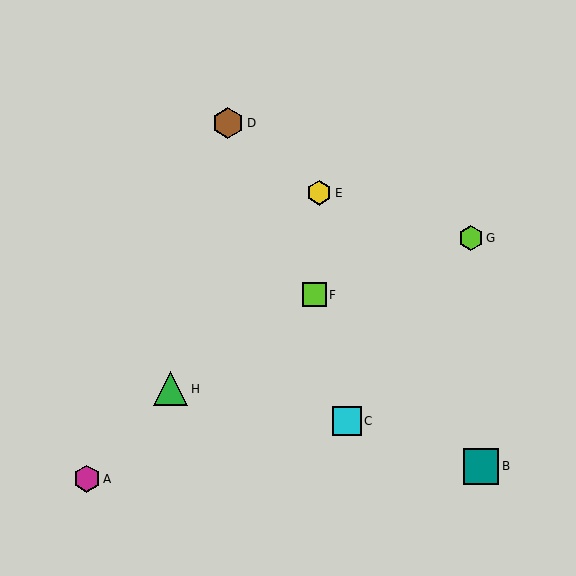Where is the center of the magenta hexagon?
The center of the magenta hexagon is at (87, 479).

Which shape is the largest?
The teal square (labeled B) is the largest.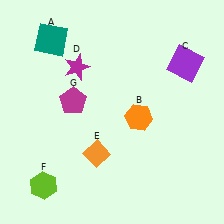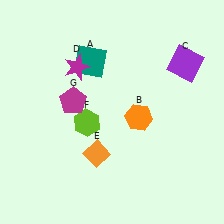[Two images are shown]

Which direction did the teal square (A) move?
The teal square (A) moved right.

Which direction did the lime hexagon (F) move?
The lime hexagon (F) moved up.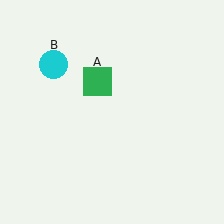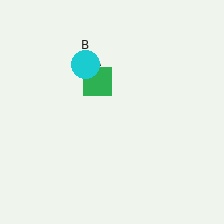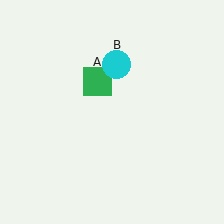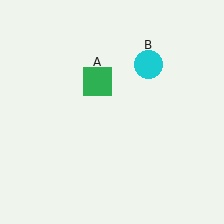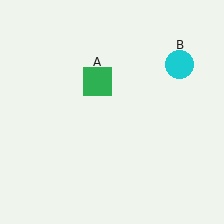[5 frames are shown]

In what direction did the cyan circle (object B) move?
The cyan circle (object B) moved right.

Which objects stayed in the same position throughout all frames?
Green square (object A) remained stationary.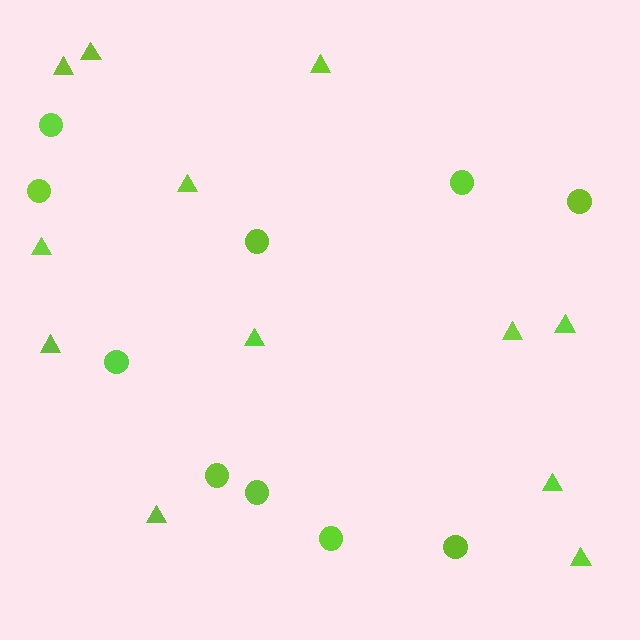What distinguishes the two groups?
There are 2 groups: one group of triangles (12) and one group of circles (10).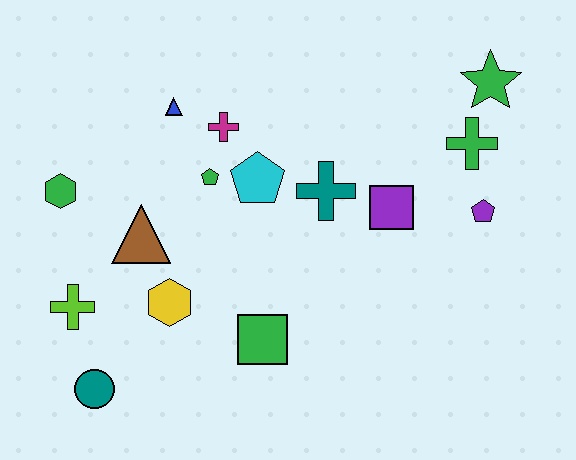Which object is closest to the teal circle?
The lime cross is closest to the teal circle.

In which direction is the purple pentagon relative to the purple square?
The purple pentagon is to the right of the purple square.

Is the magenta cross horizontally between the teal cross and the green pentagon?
Yes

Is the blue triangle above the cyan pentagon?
Yes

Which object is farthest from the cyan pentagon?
The teal circle is farthest from the cyan pentagon.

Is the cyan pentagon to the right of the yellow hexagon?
Yes